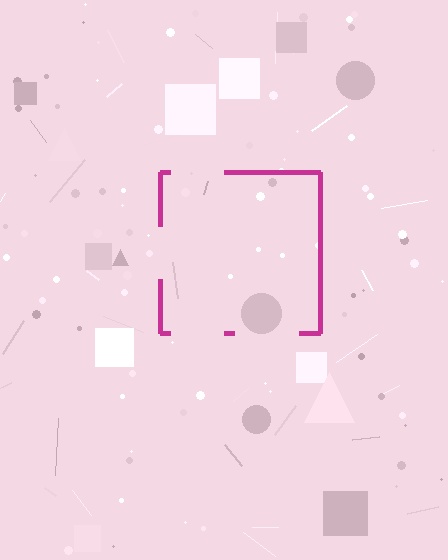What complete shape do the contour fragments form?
The contour fragments form a square.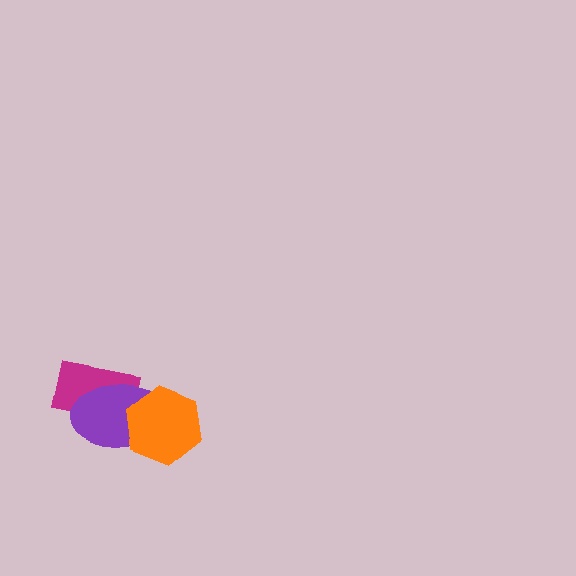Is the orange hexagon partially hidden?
No, no other shape covers it.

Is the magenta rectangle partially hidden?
Yes, it is partially covered by another shape.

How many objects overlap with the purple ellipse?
2 objects overlap with the purple ellipse.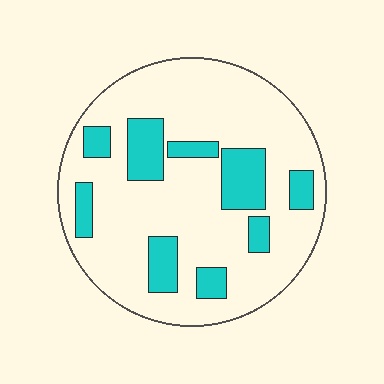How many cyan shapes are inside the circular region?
9.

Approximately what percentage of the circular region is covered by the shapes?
Approximately 20%.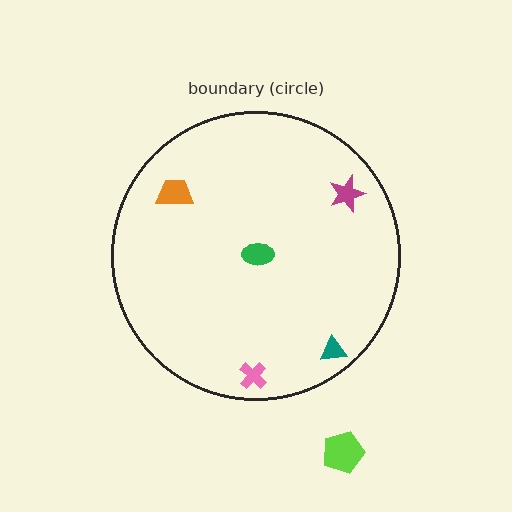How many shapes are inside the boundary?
5 inside, 1 outside.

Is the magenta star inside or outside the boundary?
Inside.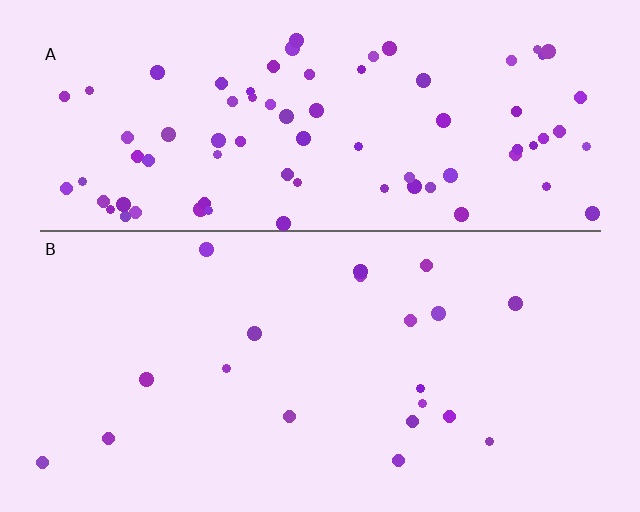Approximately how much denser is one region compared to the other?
Approximately 4.1× — region A over region B.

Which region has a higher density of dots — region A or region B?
A (the top).